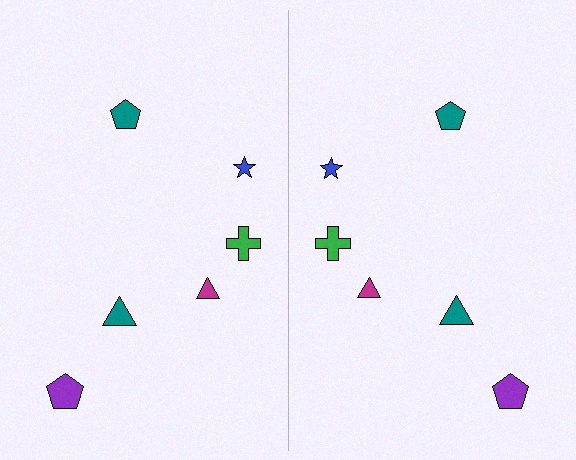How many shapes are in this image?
There are 12 shapes in this image.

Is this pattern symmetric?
Yes, this pattern has bilateral (reflection) symmetry.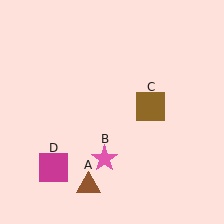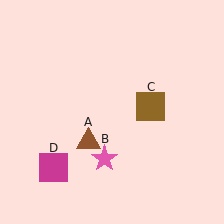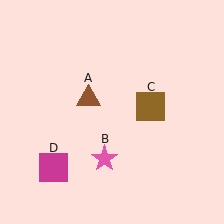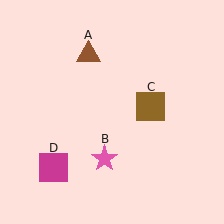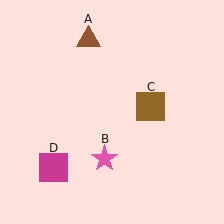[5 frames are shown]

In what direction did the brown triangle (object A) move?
The brown triangle (object A) moved up.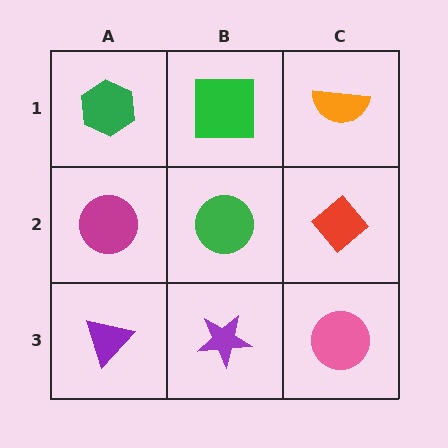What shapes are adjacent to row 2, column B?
A green square (row 1, column B), a purple star (row 3, column B), a magenta circle (row 2, column A), a red diamond (row 2, column C).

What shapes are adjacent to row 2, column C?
An orange semicircle (row 1, column C), a pink circle (row 3, column C), a green circle (row 2, column B).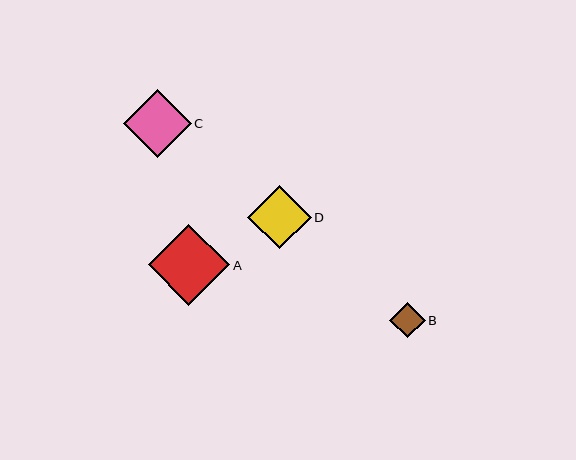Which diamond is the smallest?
Diamond B is the smallest with a size of approximately 36 pixels.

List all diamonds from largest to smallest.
From largest to smallest: A, C, D, B.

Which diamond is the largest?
Diamond A is the largest with a size of approximately 81 pixels.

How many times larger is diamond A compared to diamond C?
Diamond A is approximately 1.2 times the size of diamond C.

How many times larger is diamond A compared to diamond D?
Diamond A is approximately 1.3 times the size of diamond D.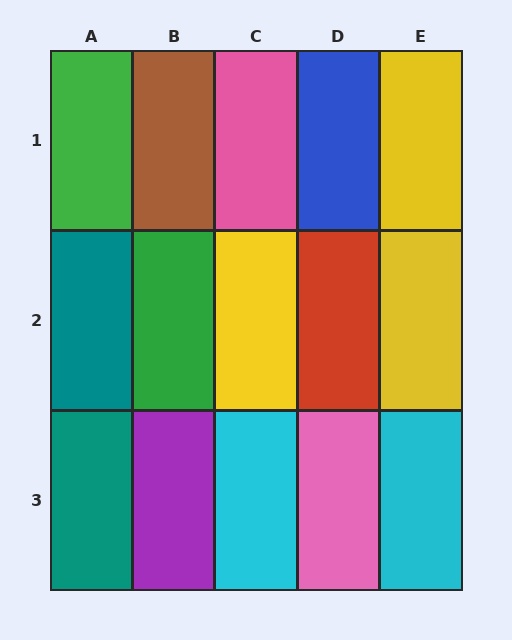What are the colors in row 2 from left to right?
Teal, green, yellow, red, yellow.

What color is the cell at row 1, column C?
Pink.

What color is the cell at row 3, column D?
Pink.